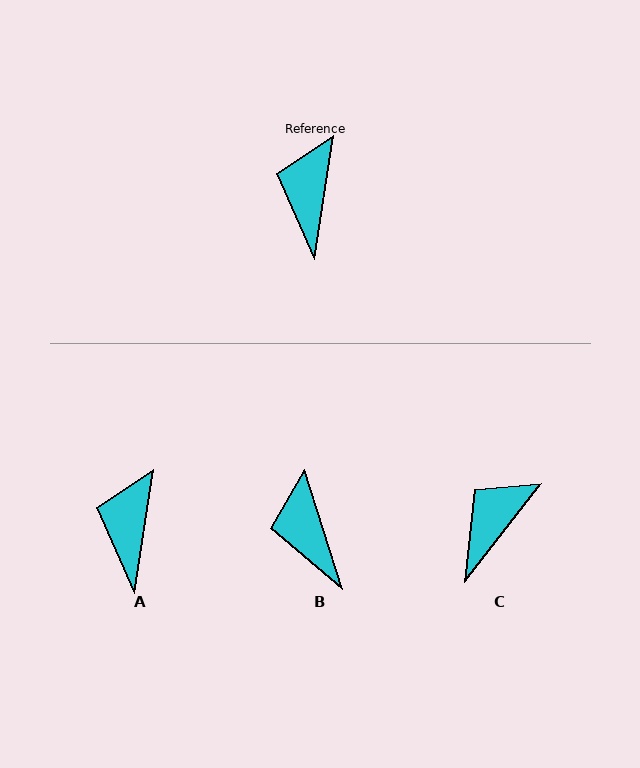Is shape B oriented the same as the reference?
No, it is off by about 26 degrees.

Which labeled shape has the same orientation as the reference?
A.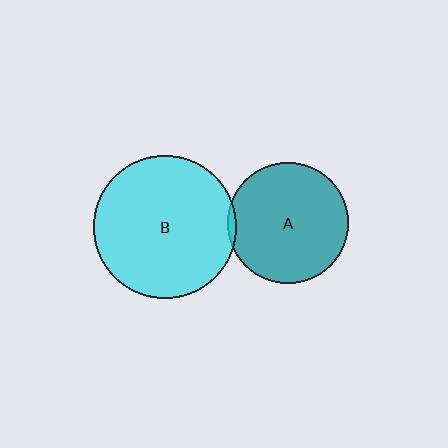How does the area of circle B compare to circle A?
Approximately 1.4 times.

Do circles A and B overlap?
Yes.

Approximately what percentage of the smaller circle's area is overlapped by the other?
Approximately 5%.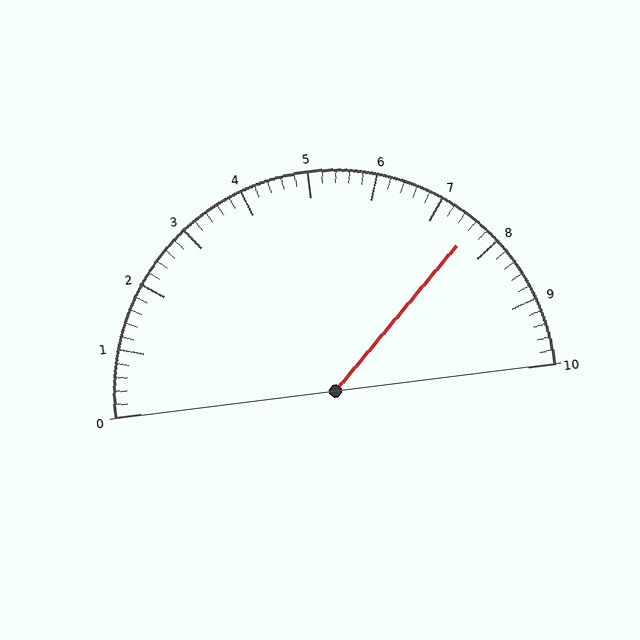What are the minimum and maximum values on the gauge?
The gauge ranges from 0 to 10.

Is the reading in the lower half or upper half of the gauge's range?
The reading is in the upper half of the range (0 to 10).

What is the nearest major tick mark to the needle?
The nearest major tick mark is 8.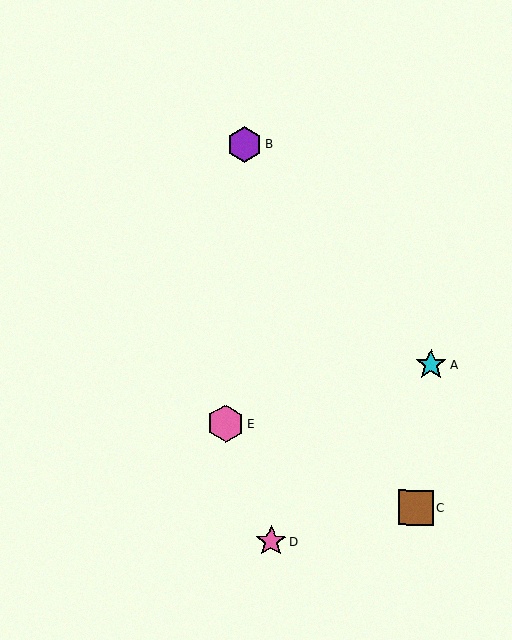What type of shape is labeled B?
Shape B is a purple hexagon.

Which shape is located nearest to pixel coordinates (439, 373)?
The cyan star (labeled A) at (431, 365) is nearest to that location.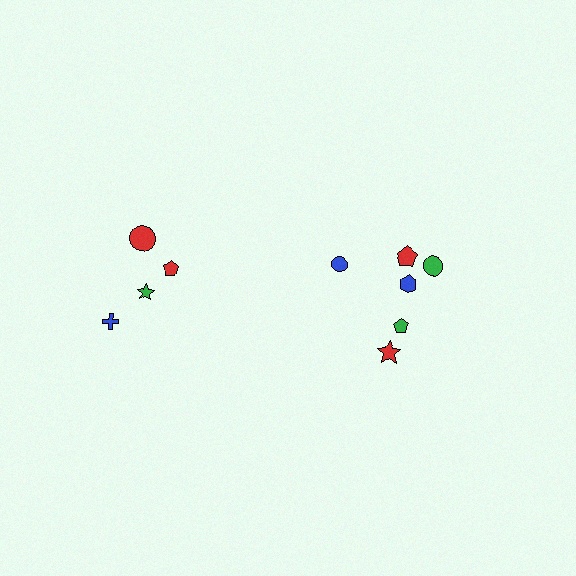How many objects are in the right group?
There are 6 objects.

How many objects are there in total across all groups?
There are 10 objects.